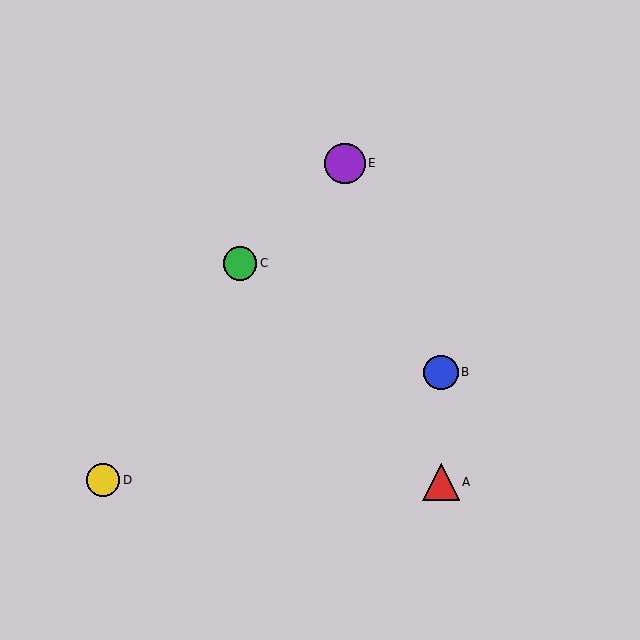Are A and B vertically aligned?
Yes, both are at x≈441.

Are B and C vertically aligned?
No, B is at x≈441 and C is at x≈240.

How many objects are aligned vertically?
2 objects (A, B) are aligned vertically.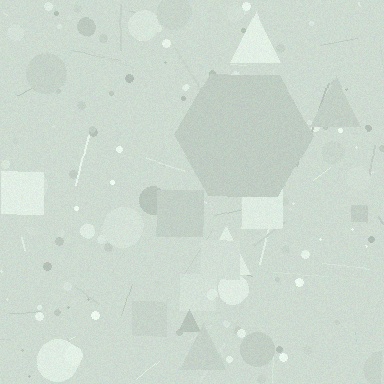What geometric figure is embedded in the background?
A hexagon is embedded in the background.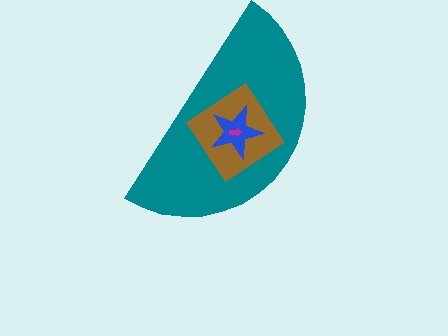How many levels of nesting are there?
4.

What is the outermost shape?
The teal semicircle.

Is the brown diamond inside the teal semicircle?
Yes.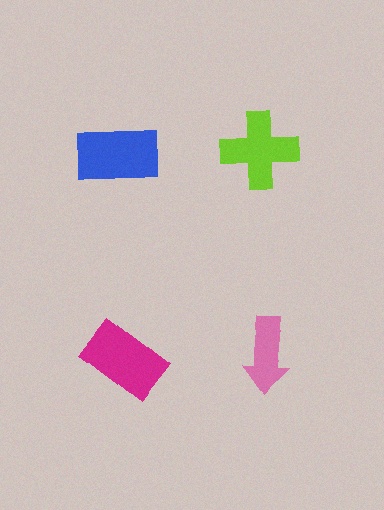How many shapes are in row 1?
2 shapes.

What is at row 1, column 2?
A lime cross.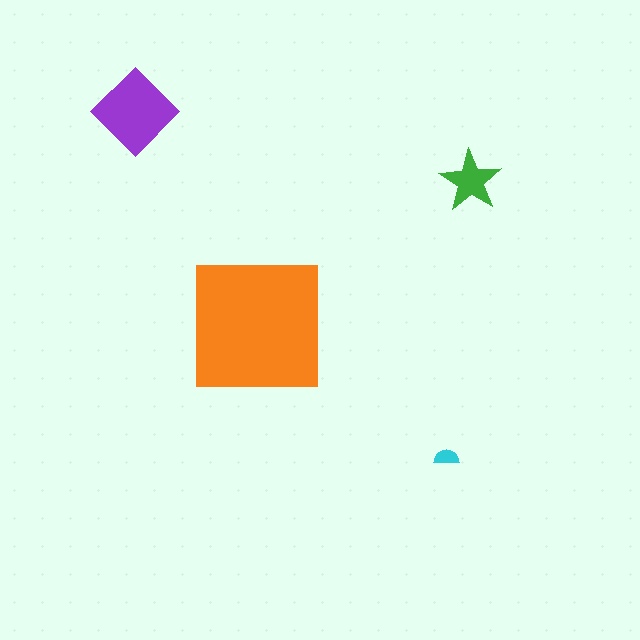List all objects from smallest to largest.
The cyan semicircle, the green star, the purple diamond, the orange square.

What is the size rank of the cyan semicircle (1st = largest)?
4th.